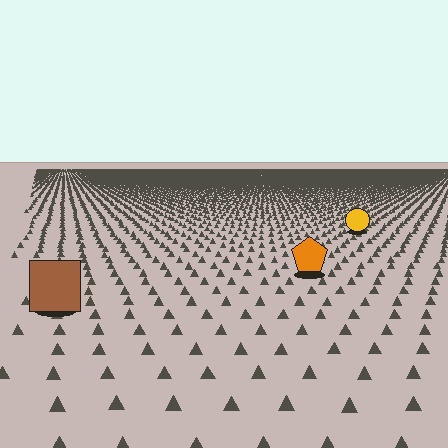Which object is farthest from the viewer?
The yellow circle is farthest from the viewer. It appears smaller and the ground texture around it is denser.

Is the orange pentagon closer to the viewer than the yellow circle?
Yes. The orange pentagon is closer — you can tell from the texture gradient: the ground texture is coarser near it.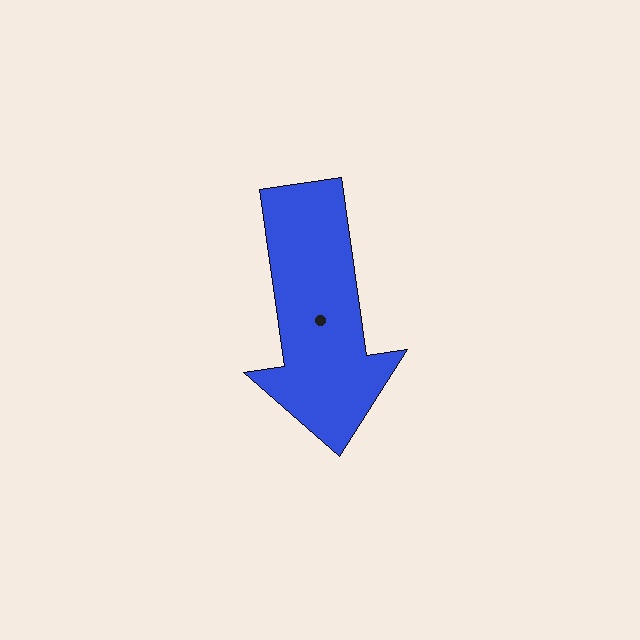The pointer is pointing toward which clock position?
Roughly 6 o'clock.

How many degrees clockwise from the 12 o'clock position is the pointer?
Approximately 172 degrees.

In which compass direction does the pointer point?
South.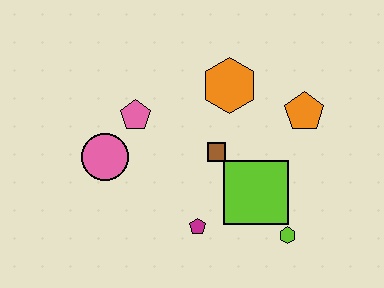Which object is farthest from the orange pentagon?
The pink circle is farthest from the orange pentagon.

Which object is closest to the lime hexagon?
The lime square is closest to the lime hexagon.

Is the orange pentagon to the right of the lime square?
Yes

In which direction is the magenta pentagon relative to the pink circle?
The magenta pentagon is to the right of the pink circle.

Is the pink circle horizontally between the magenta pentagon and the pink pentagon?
No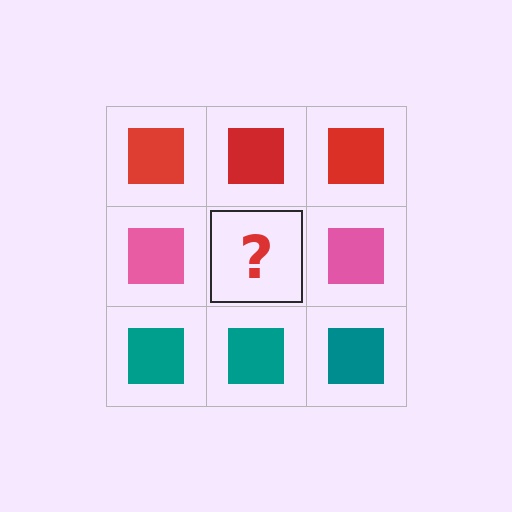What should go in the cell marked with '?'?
The missing cell should contain a pink square.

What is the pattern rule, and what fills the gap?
The rule is that each row has a consistent color. The gap should be filled with a pink square.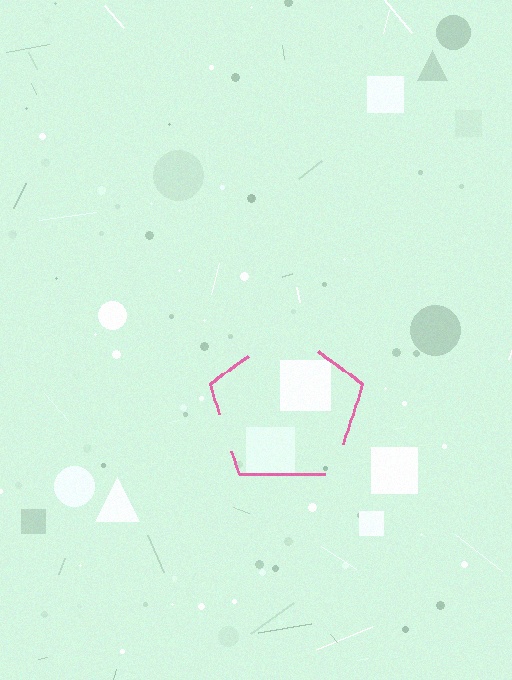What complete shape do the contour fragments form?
The contour fragments form a pentagon.